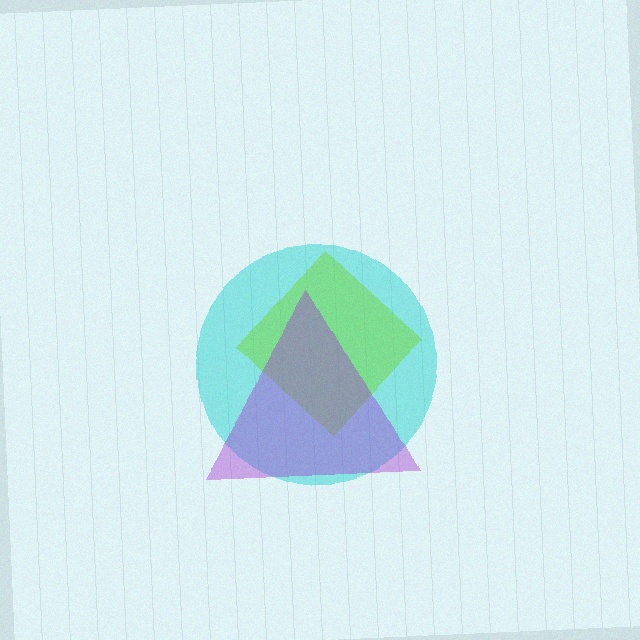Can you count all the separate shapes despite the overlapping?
Yes, there are 3 separate shapes.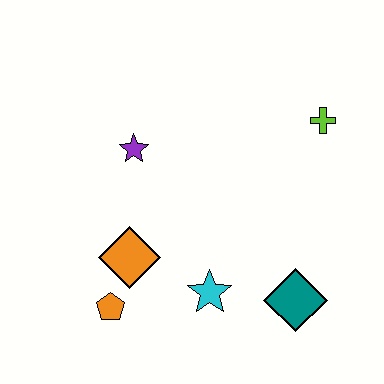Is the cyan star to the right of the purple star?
Yes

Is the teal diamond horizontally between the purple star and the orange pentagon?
No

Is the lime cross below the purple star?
No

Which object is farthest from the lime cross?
The orange pentagon is farthest from the lime cross.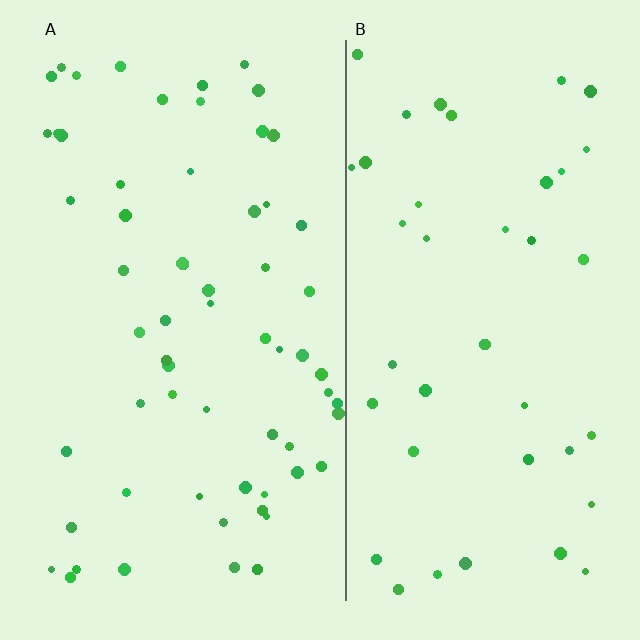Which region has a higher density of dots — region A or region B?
A (the left).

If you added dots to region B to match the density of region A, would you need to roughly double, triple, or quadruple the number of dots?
Approximately double.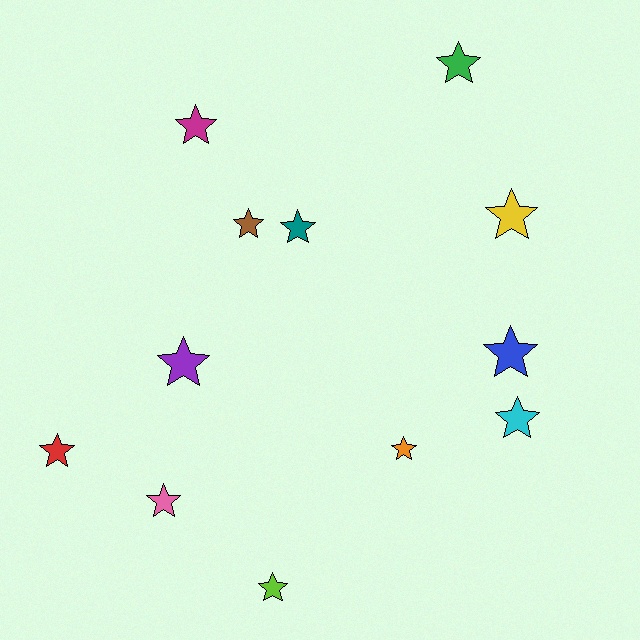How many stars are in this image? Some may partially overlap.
There are 12 stars.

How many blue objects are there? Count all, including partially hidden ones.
There is 1 blue object.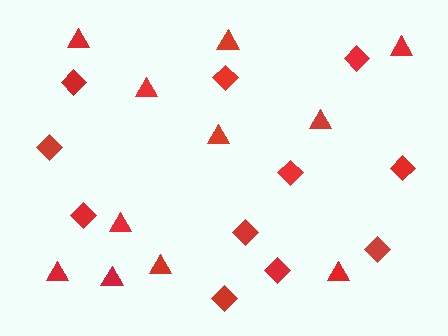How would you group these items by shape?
There are 2 groups: one group of diamonds (11) and one group of triangles (11).